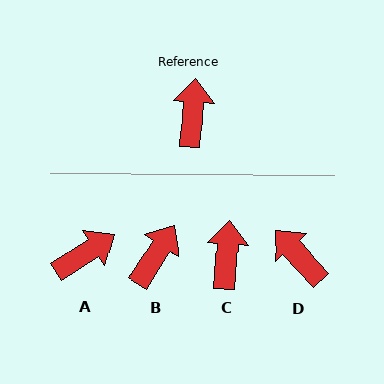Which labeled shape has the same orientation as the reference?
C.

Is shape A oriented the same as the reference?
No, it is off by about 53 degrees.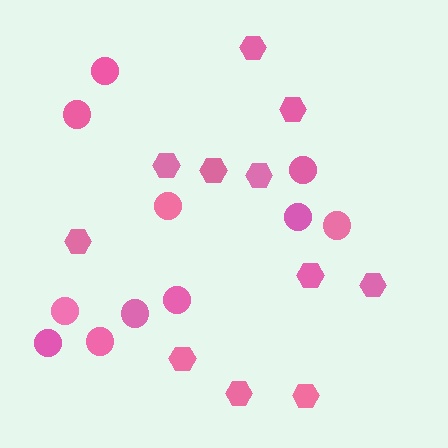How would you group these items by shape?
There are 2 groups: one group of hexagons (11) and one group of circles (11).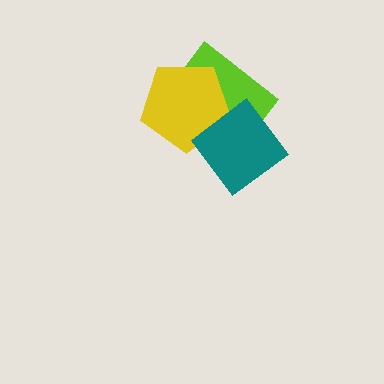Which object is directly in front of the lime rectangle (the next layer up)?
The yellow pentagon is directly in front of the lime rectangle.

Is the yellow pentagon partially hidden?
Yes, it is partially covered by another shape.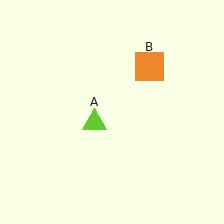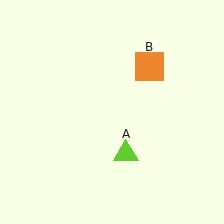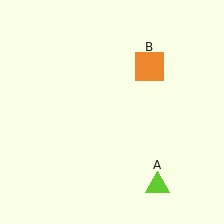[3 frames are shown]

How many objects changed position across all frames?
1 object changed position: lime triangle (object A).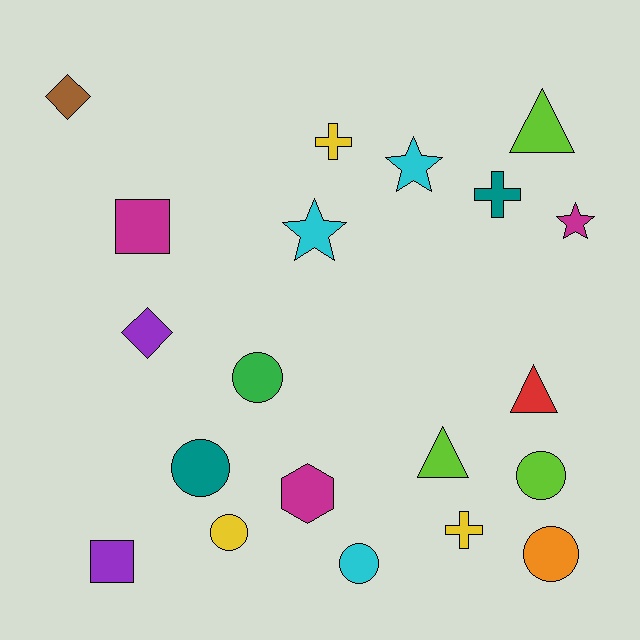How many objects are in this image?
There are 20 objects.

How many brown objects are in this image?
There is 1 brown object.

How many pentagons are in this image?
There are no pentagons.